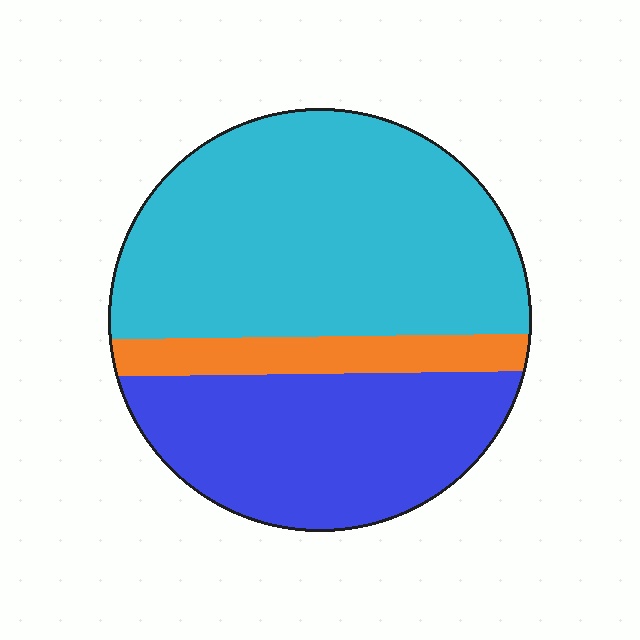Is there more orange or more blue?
Blue.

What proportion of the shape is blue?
Blue takes up about one third (1/3) of the shape.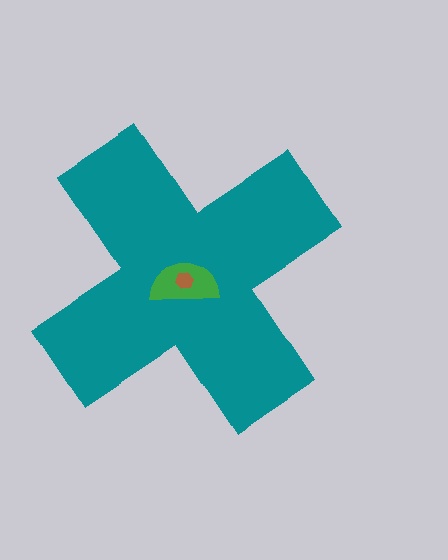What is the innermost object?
The brown hexagon.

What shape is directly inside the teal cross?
The green semicircle.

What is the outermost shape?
The teal cross.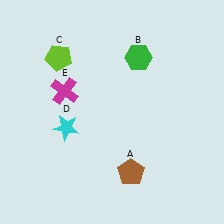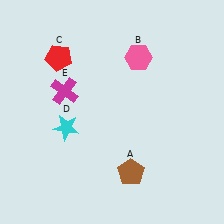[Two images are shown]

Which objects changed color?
B changed from green to pink. C changed from lime to red.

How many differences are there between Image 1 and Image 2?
There are 2 differences between the two images.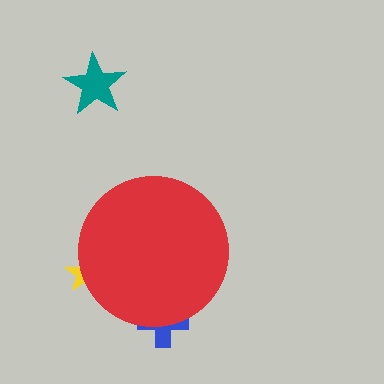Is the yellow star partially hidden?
Yes, the yellow star is partially hidden behind the red circle.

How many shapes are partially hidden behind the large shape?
2 shapes are partially hidden.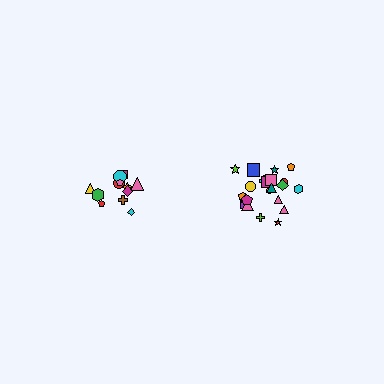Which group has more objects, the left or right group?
The right group.